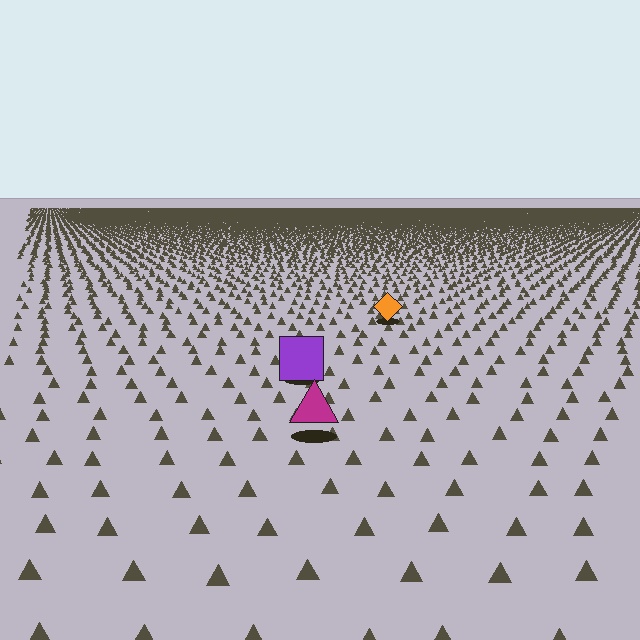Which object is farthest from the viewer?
The orange diamond is farthest from the viewer. It appears smaller and the ground texture around it is denser.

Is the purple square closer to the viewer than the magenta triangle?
No. The magenta triangle is closer — you can tell from the texture gradient: the ground texture is coarser near it.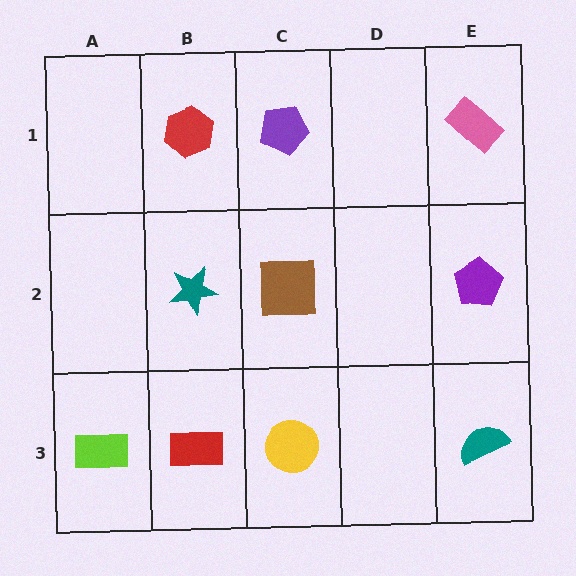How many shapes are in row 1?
3 shapes.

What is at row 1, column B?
A red hexagon.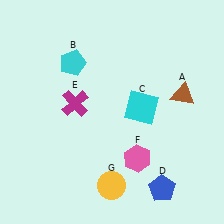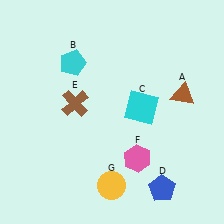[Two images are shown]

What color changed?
The cross (E) changed from magenta in Image 1 to brown in Image 2.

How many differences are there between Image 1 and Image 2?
There is 1 difference between the two images.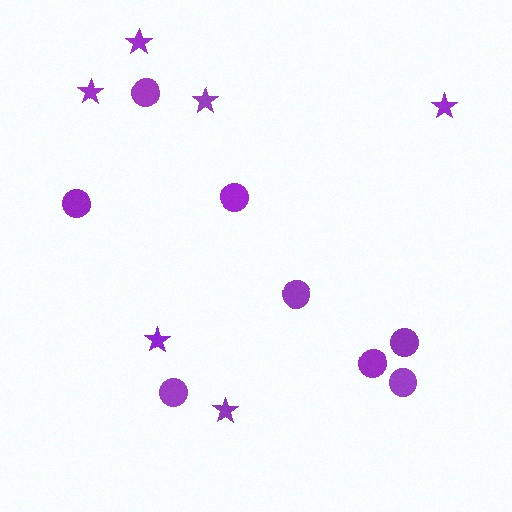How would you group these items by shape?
There are 2 groups: one group of stars (6) and one group of circles (8).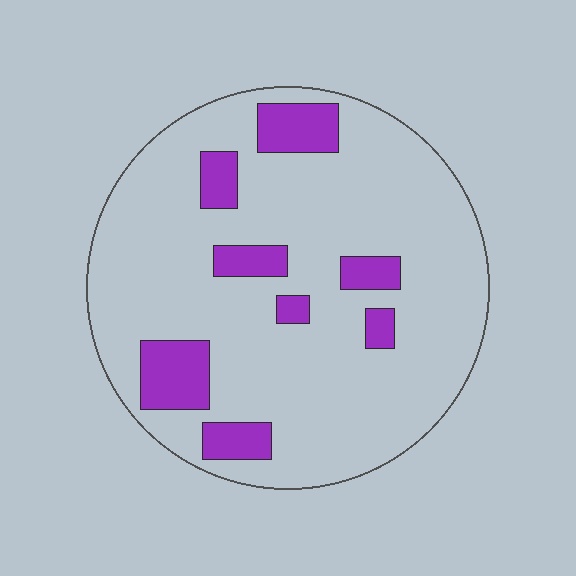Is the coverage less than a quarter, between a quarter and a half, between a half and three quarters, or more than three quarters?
Less than a quarter.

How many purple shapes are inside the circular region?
8.